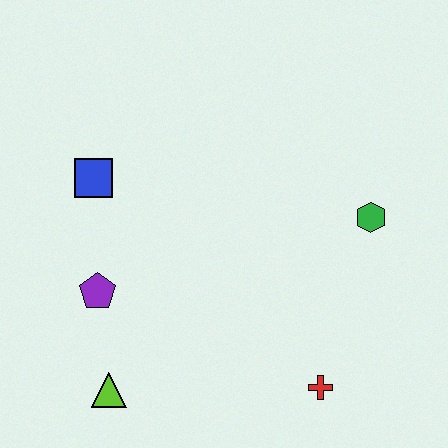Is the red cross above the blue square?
No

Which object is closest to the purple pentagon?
The lime triangle is closest to the purple pentagon.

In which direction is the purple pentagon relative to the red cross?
The purple pentagon is to the left of the red cross.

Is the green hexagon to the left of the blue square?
No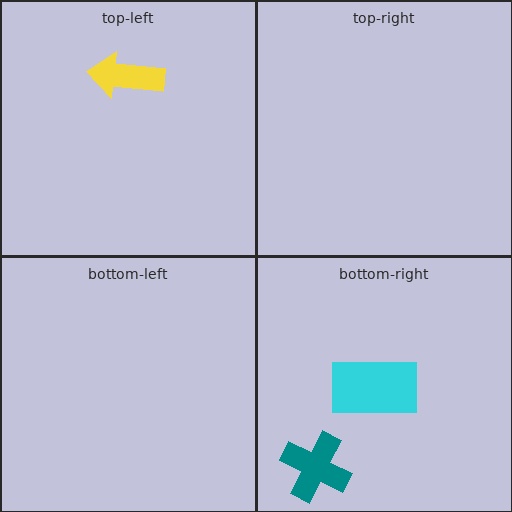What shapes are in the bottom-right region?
The teal cross, the cyan rectangle.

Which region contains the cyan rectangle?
The bottom-right region.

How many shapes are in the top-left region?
1.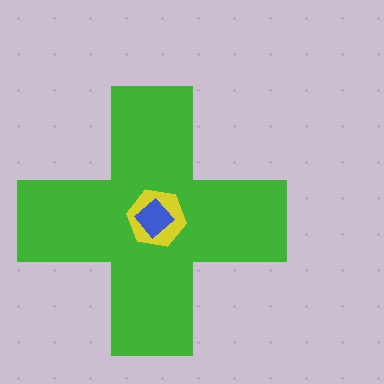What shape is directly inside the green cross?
The yellow hexagon.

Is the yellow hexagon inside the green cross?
Yes.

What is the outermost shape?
The green cross.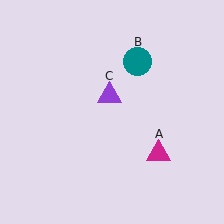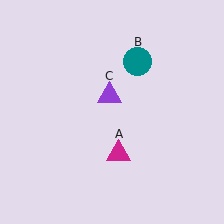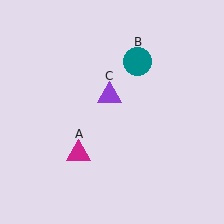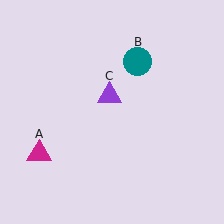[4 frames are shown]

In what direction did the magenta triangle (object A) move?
The magenta triangle (object A) moved left.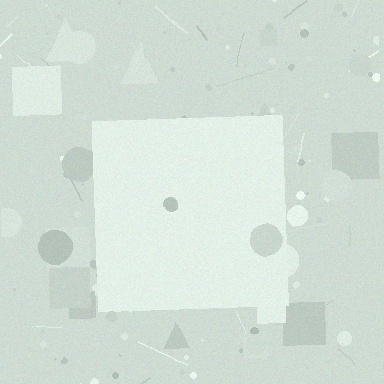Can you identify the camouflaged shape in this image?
The camouflaged shape is a square.